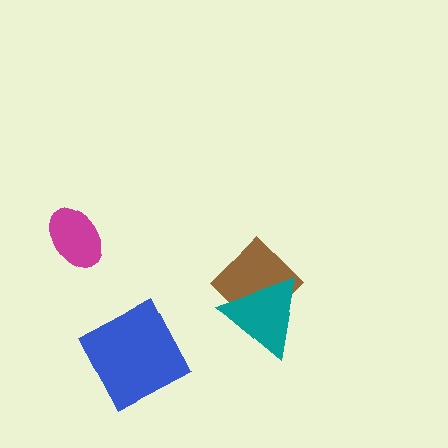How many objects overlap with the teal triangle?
1 object overlaps with the teal triangle.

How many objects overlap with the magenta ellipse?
0 objects overlap with the magenta ellipse.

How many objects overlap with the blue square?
0 objects overlap with the blue square.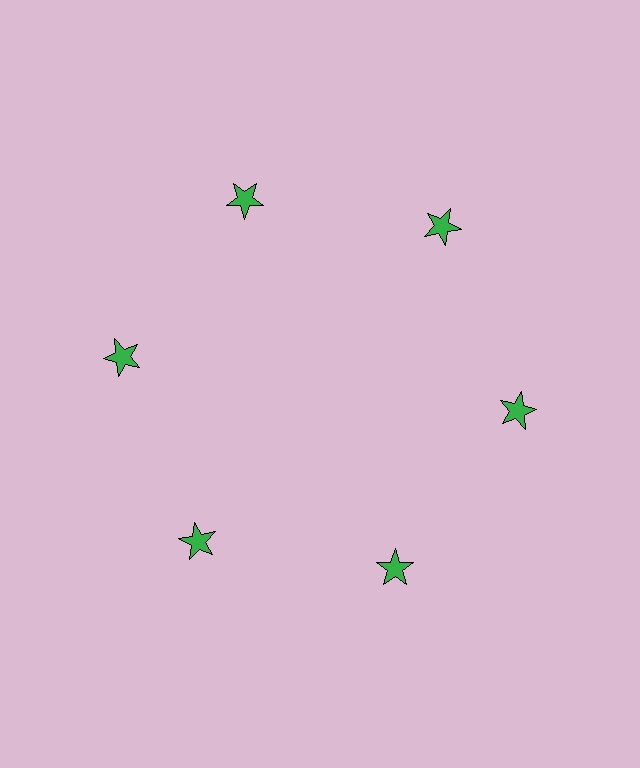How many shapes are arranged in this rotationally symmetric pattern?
There are 6 shapes, arranged in 6 groups of 1.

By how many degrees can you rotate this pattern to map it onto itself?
The pattern maps onto itself every 60 degrees of rotation.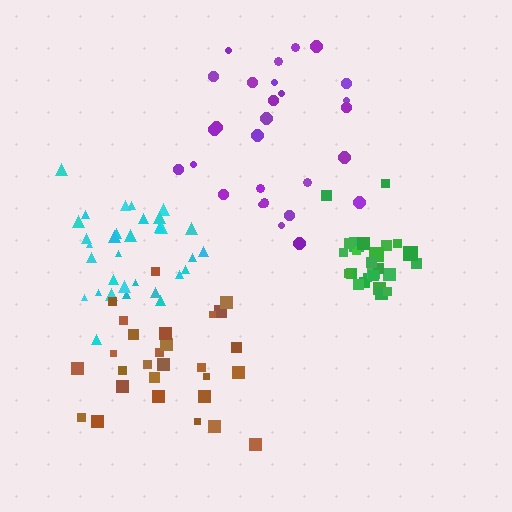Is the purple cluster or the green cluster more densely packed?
Green.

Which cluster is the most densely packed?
Green.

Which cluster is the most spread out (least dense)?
Purple.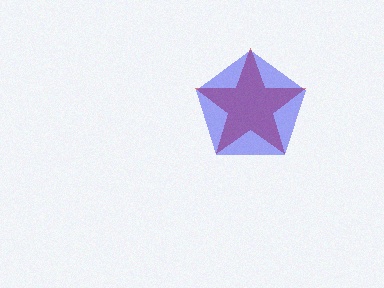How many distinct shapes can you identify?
There are 2 distinct shapes: a red star, a blue pentagon.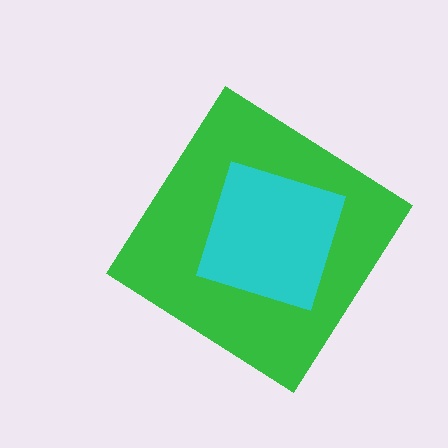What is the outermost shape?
The green diamond.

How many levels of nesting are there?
2.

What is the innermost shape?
The cyan square.